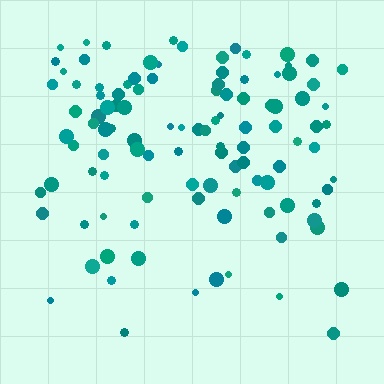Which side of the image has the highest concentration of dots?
The top.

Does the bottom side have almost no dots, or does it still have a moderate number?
Still a moderate number, just noticeably fewer than the top.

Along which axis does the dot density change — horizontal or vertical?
Vertical.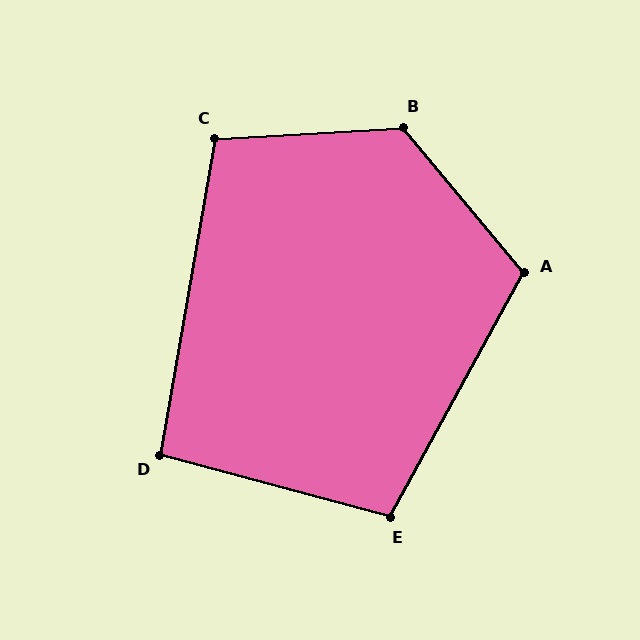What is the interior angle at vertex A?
Approximately 112 degrees (obtuse).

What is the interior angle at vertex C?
Approximately 103 degrees (obtuse).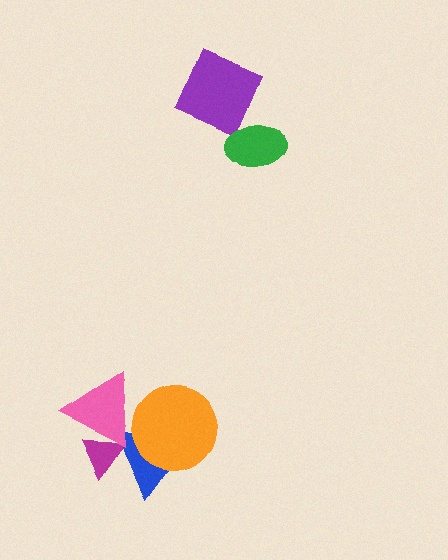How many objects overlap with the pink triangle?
3 objects overlap with the pink triangle.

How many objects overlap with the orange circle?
2 objects overlap with the orange circle.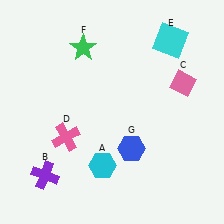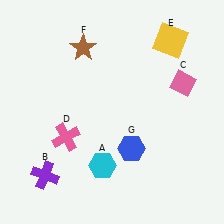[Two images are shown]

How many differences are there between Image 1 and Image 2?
There are 2 differences between the two images.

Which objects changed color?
E changed from cyan to yellow. F changed from green to brown.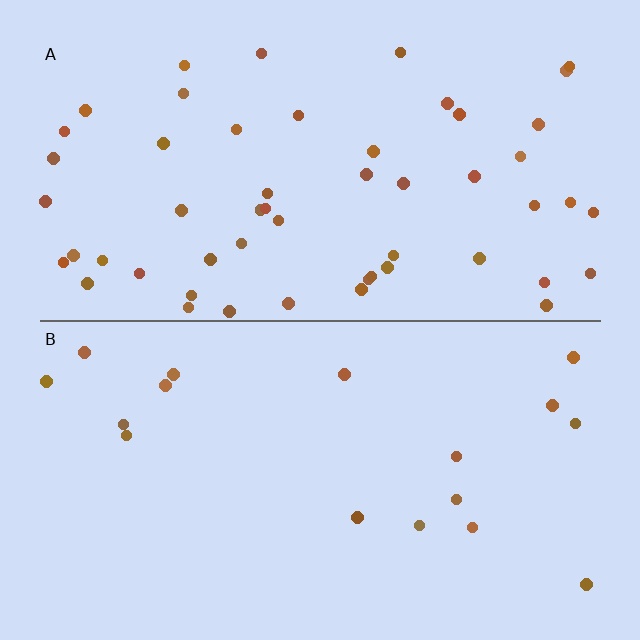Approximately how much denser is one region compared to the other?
Approximately 3.1× — region A over region B.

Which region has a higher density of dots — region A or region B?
A (the top).